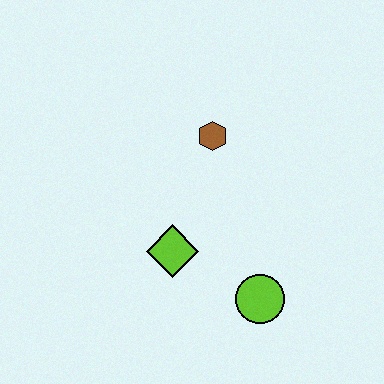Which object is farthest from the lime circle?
The brown hexagon is farthest from the lime circle.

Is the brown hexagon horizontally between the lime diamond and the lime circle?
Yes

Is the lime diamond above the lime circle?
Yes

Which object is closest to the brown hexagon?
The lime diamond is closest to the brown hexagon.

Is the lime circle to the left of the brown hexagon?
No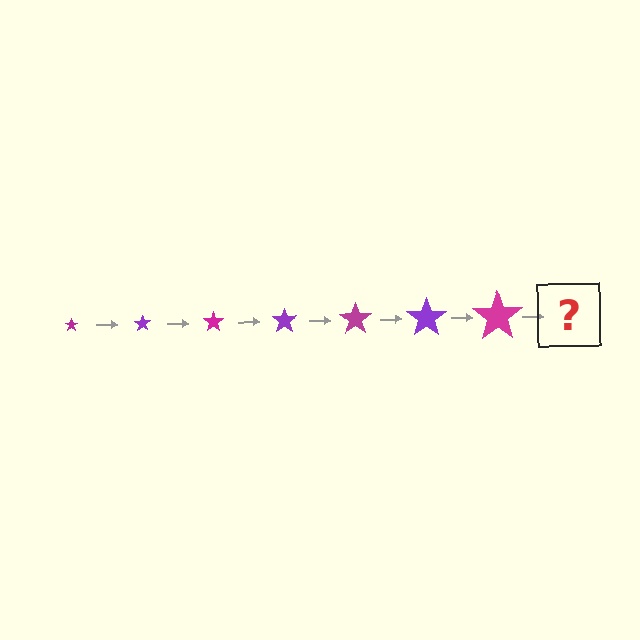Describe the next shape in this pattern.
It should be a purple star, larger than the previous one.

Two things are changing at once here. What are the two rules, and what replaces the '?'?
The two rules are that the star grows larger each step and the color cycles through magenta and purple. The '?' should be a purple star, larger than the previous one.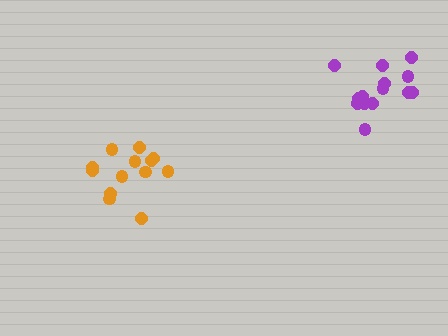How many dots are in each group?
Group 1: 14 dots, Group 2: 13 dots (27 total).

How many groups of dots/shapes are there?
There are 2 groups.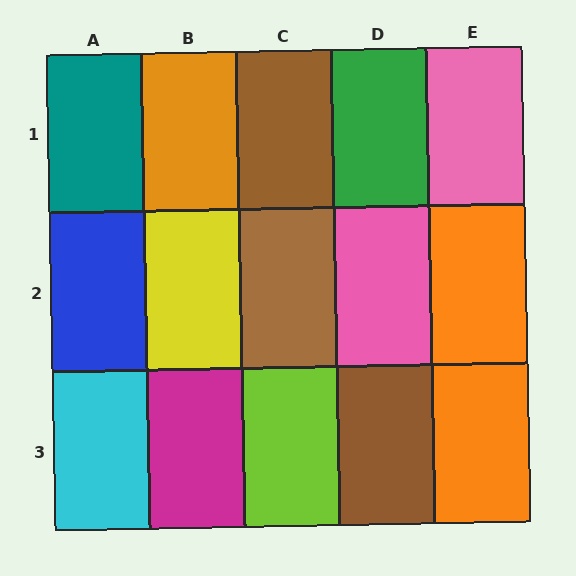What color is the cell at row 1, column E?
Pink.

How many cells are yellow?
1 cell is yellow.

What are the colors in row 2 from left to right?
Blue, yellow, brown, pink, orange.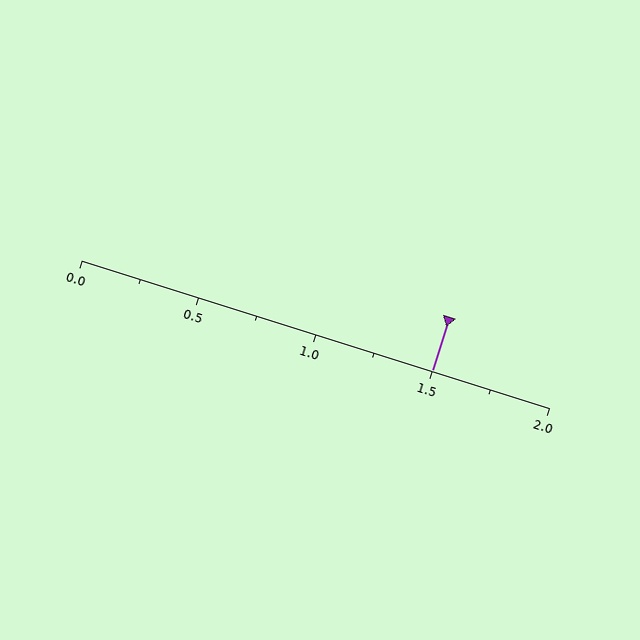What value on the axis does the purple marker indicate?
The marker indicates approximately 1.5.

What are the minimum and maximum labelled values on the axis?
The axis runs from 0.0 to 2.0.